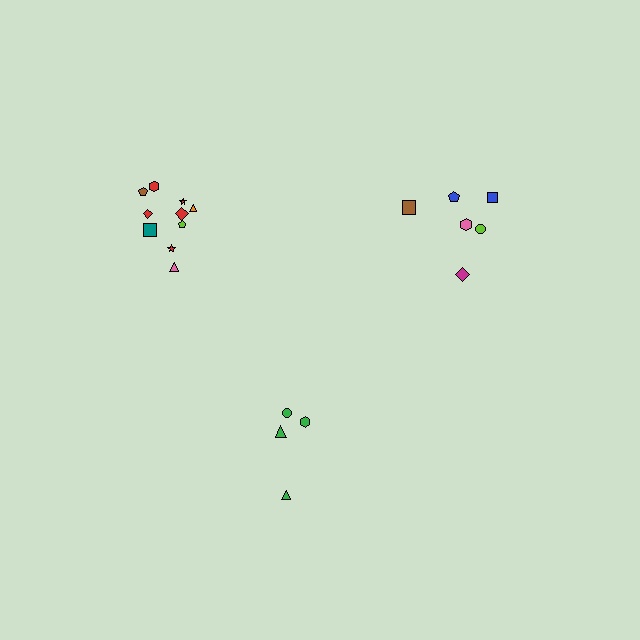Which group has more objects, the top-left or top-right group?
The top-left group.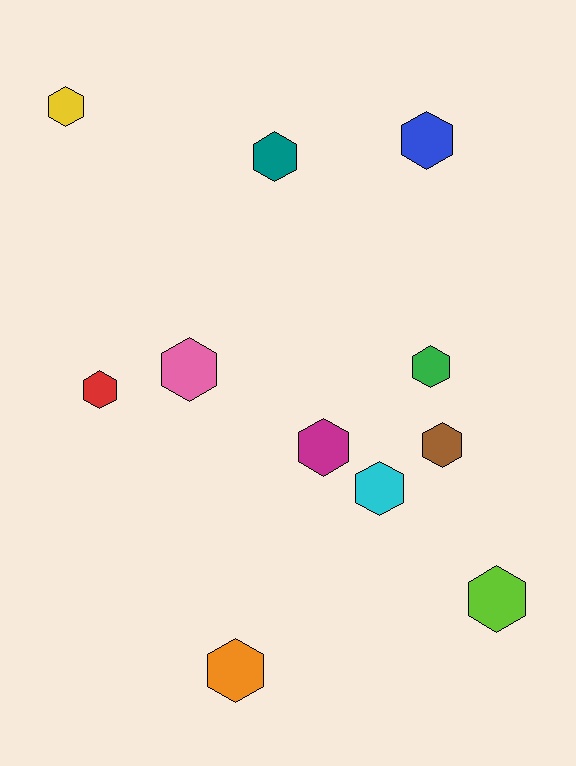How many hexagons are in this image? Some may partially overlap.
There are 11 hexagons.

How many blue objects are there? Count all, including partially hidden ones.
There is 1 blue object.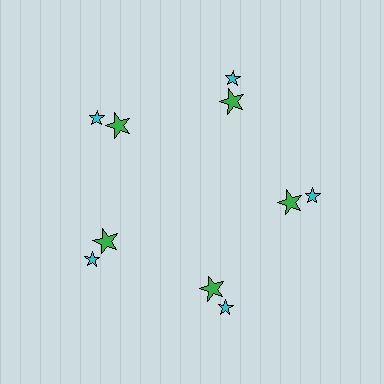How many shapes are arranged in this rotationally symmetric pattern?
There are 10 shapes, arranged in 5 groups of 2.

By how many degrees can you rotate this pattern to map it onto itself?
The pattern maps onto itself every 72 degrees of rotation.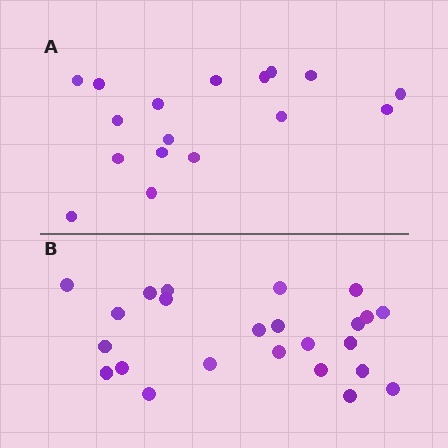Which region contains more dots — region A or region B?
Region B (the bottom region) has more dots.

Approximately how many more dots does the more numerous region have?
Region B has roughly 8 or so more dots than region A.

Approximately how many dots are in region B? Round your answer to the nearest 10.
About 20 dots. (The exact count is 24, which rounds to 20.)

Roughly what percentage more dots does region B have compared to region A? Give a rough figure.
About 40% more.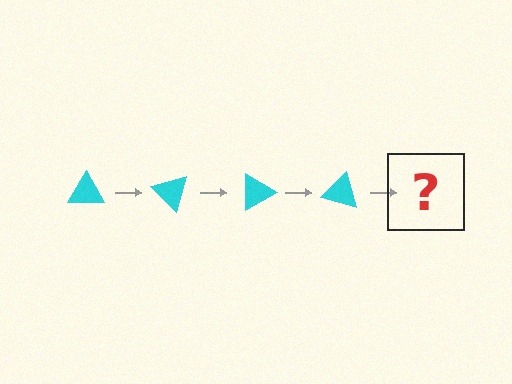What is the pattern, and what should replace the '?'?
The pattern is that the triangle rotates 45 degrees each step. The '?' should be a cyan triangle rotated 180 degrees.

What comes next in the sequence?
The next element should be a cyan triangle rotated 180 degrees.